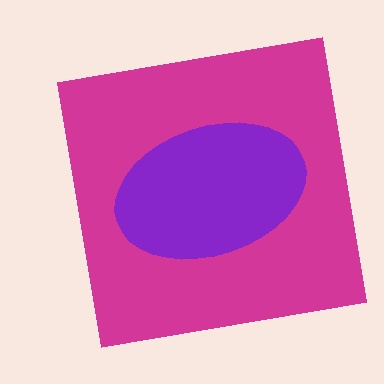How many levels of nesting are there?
2.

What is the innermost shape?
The purple ellipse.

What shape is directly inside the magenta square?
The purple ellipse.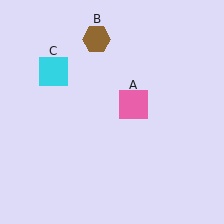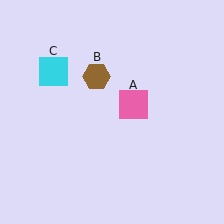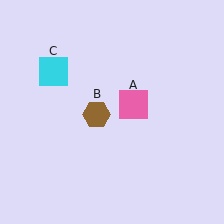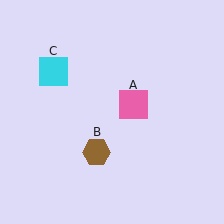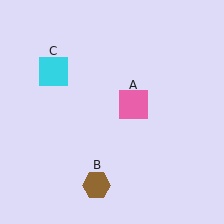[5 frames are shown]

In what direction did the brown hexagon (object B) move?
The brown hexagon (object B) moved down.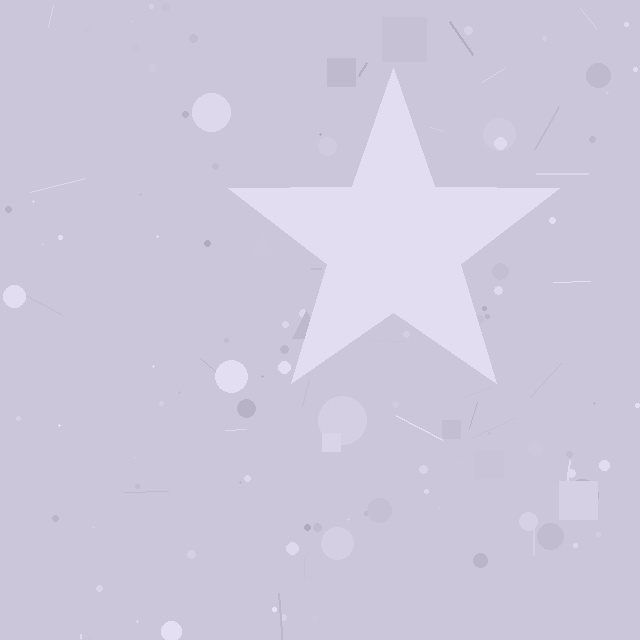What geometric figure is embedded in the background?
A star is embedded in the background.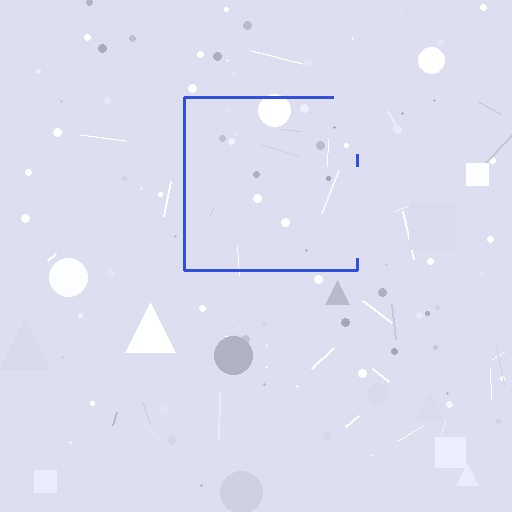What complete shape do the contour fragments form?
The contour fragments form a square.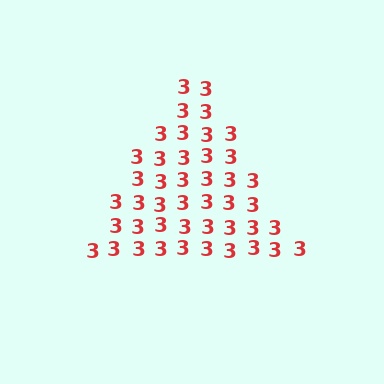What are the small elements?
The small elements are digit 3's.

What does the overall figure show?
The overall figure shows a triangle.